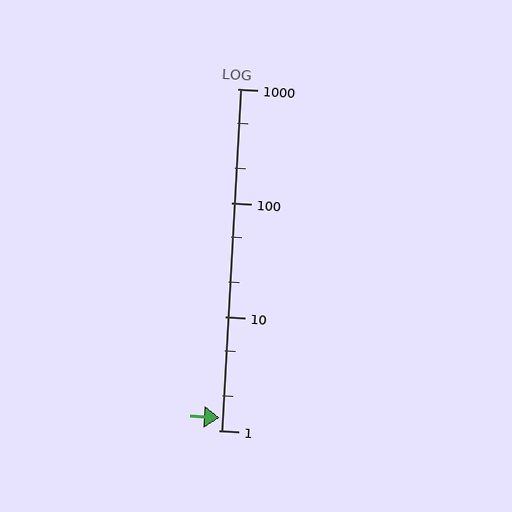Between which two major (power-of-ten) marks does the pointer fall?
The pointer is between 1 and 10.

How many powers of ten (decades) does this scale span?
The scale spans 3 decades, from 1 to 1000.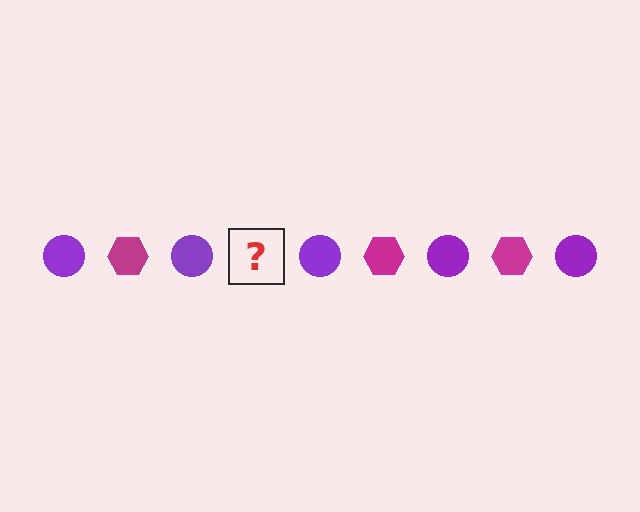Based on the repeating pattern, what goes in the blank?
The blank should be a magenta hexagon.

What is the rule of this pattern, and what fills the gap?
The rule is that the pattern alternates between purple circle and magenta hexagon. The gap should be filled with a magenta hexagon.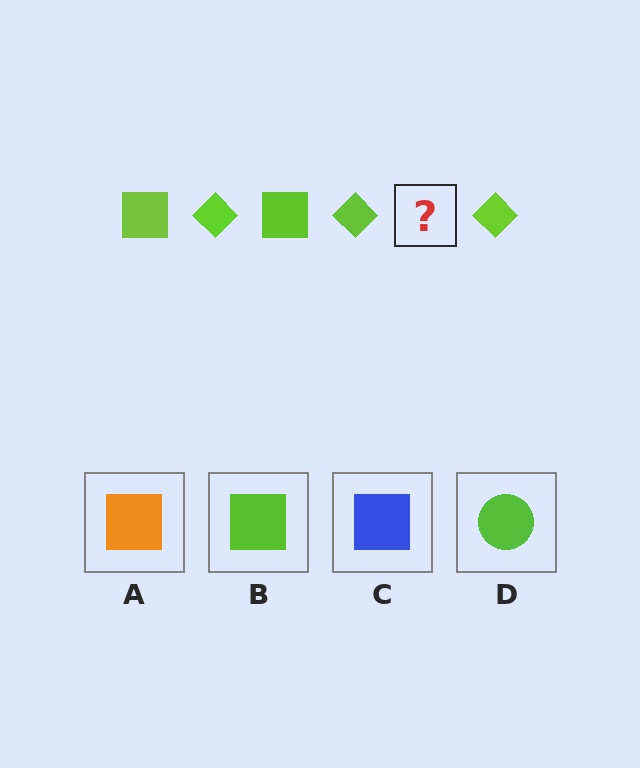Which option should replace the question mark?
Option B.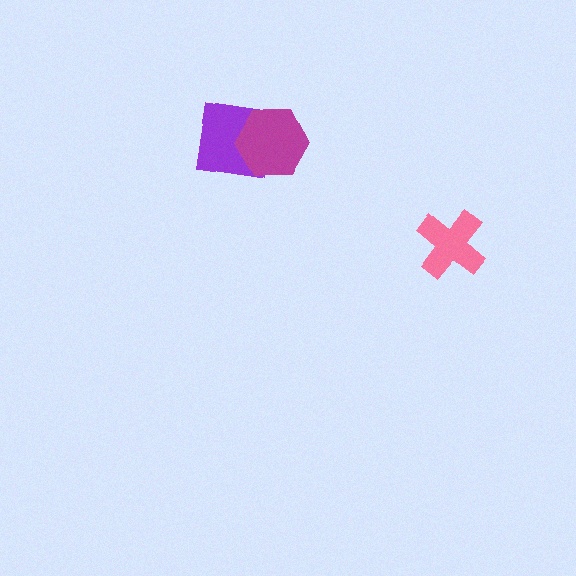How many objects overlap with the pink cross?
0 objects overlap with the pink cross.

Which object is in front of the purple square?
The magenta hexagon is in front of the purple square.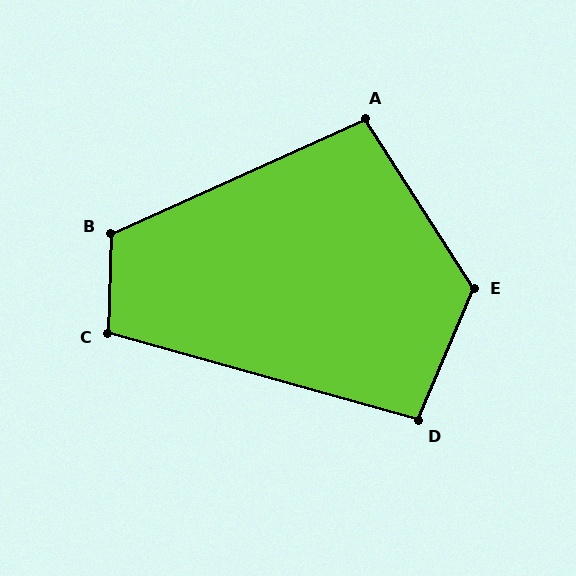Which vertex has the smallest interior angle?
D, at approximately 97 degrees.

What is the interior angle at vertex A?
Approximately 98 degrees (obtuse).